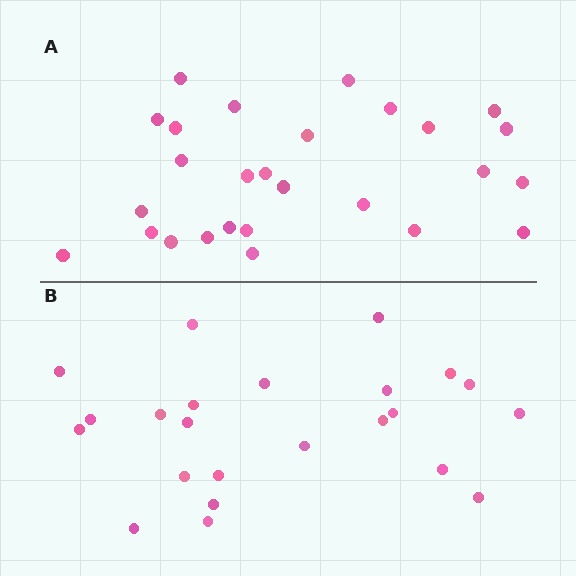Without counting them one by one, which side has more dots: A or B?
Region A (the top region) has more dots.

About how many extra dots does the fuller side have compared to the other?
Region A has about 4 more dots than region B.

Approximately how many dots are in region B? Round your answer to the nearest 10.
About 20 dots. (The exact count is 23, which rounds to 20.)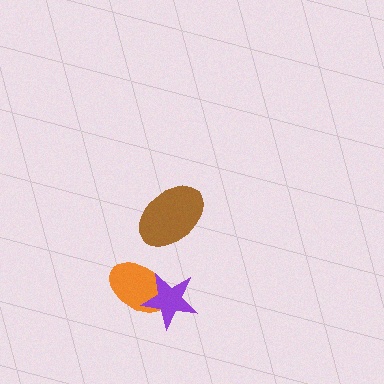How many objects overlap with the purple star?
1 object overlaps with the purple star.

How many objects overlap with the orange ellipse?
1 object overlaps with the orange ellipse.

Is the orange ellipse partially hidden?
Yes, it is partially covered by another shape.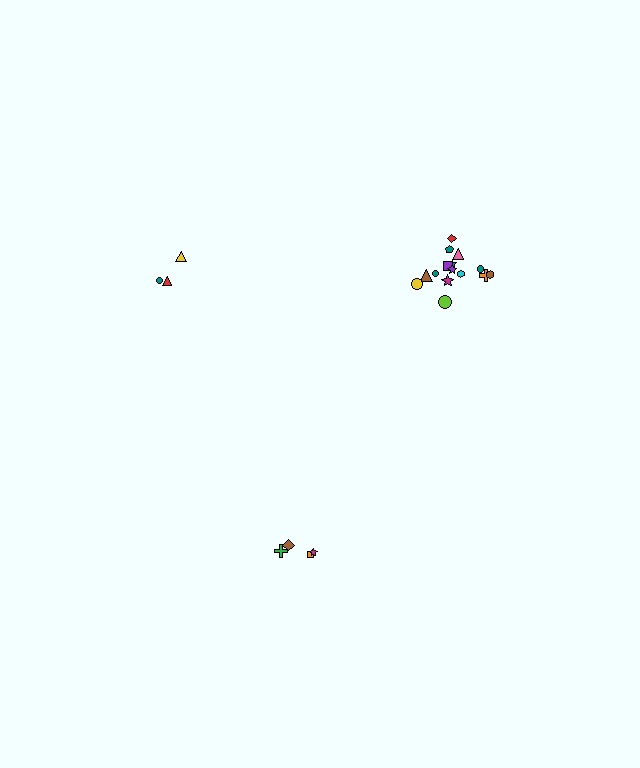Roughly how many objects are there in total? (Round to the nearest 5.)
Roughly 20 objects in total.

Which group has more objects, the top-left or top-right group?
The top-right group.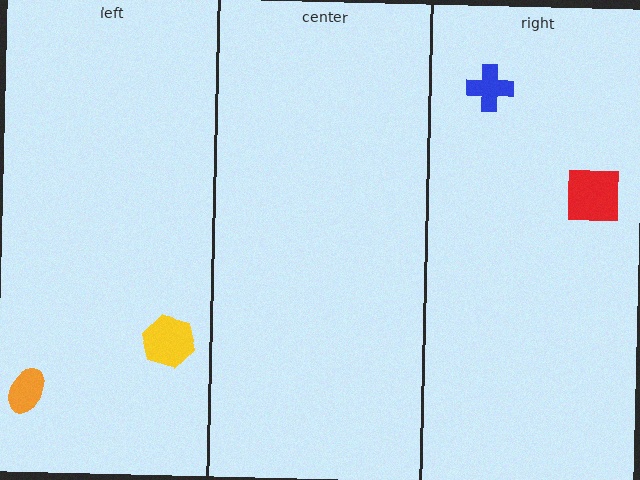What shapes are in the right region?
The blue cross, the red square.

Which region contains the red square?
The right region.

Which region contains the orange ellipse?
The left region.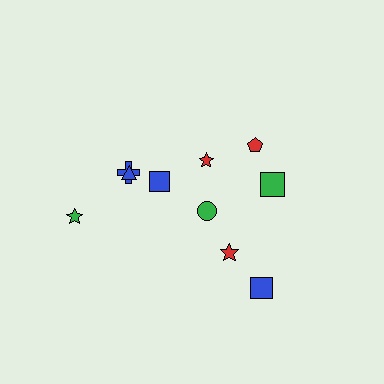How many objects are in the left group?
There are 4 objects.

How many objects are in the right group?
There are 6 objects.